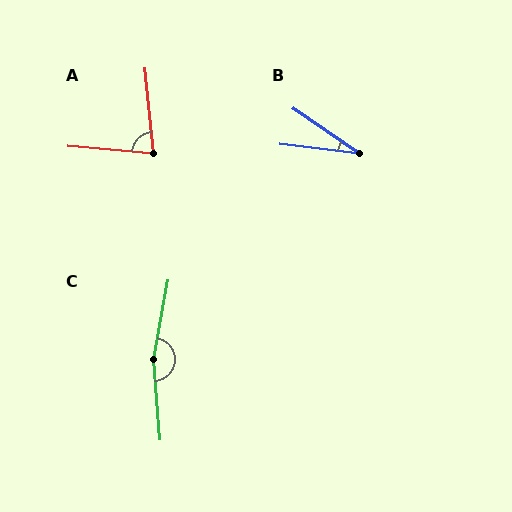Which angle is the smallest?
B, at approximately 27 degrees.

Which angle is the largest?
C, at approximately 165 degrees.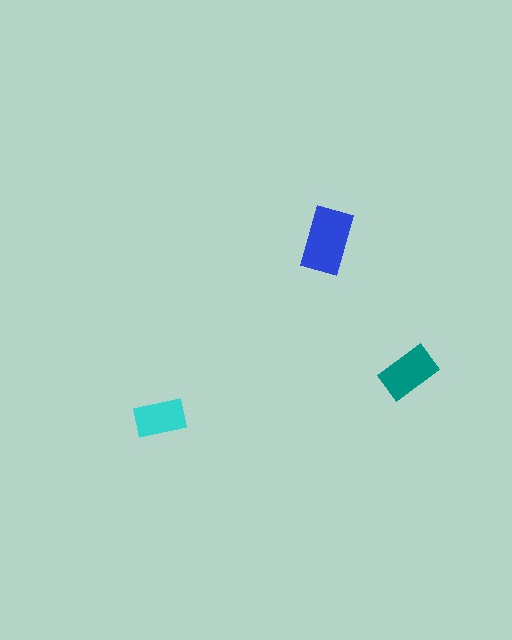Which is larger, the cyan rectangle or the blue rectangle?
The blue one.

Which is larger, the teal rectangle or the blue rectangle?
The blue one.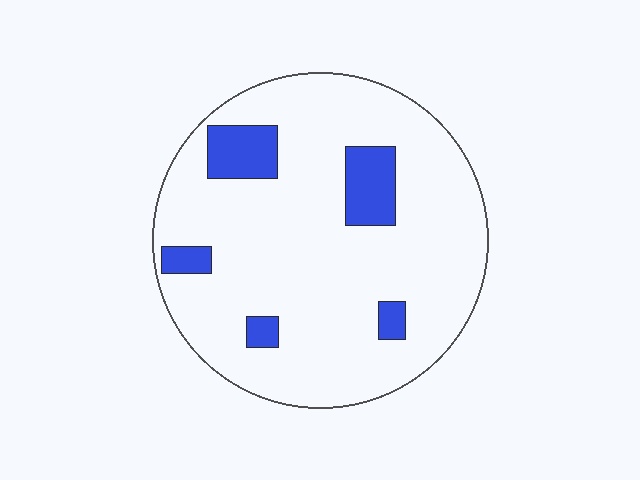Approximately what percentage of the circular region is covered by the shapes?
Approximately 15%.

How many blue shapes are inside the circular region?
5.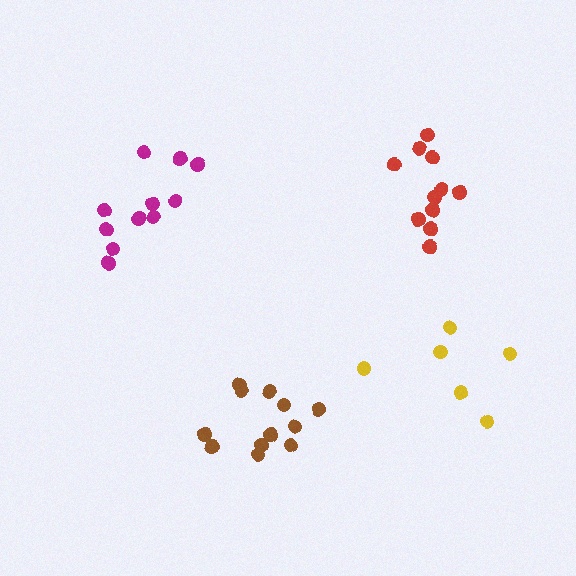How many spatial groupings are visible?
There are 4 spatial groupings.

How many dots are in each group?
Group 1: 12 dots, Group 2: 11 dots, Group 3: 6 dots, Group 4: 11 dots (40 total).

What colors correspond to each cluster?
The clusters are colored: brown, magenta, yellow, red.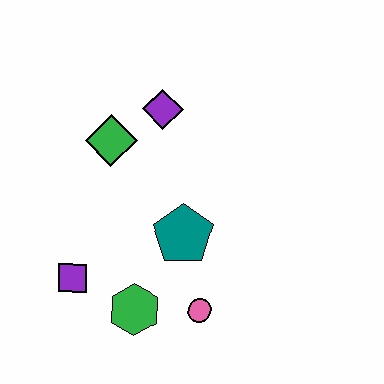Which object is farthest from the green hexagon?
The purple diamond is farthest from the green hexagon.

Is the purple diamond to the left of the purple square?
No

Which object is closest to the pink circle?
The green hexagon is closest to the pink circle.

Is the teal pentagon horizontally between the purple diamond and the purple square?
No